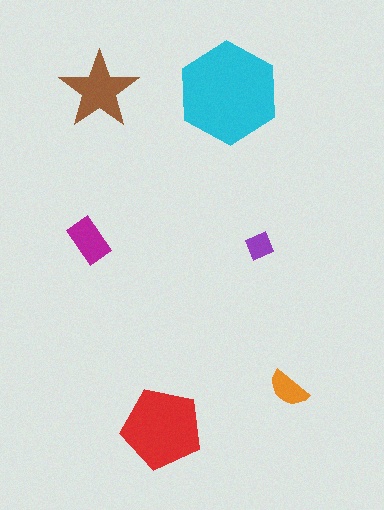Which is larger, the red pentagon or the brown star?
The red pentagon.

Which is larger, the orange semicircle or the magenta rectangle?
The magenta rectangle.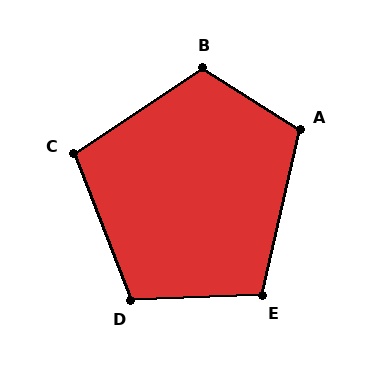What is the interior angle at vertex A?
Approximately 109 degrees (obtuse).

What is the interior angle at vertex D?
Approximately 109 degrees (obtuse).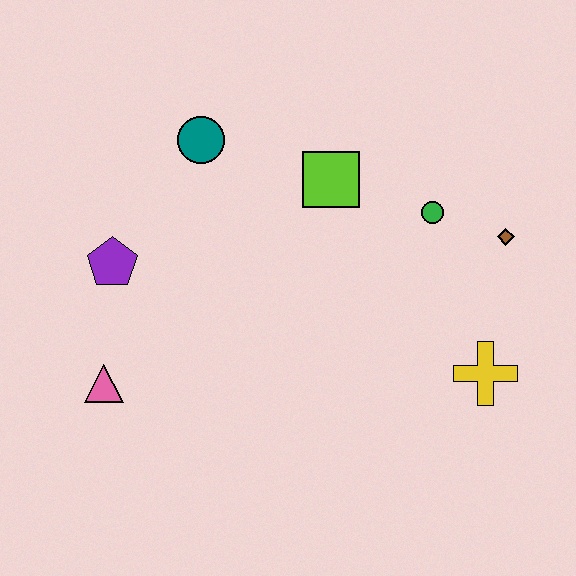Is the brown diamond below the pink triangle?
No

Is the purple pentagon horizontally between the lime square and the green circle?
No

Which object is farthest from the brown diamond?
The pink triangle is farthest from the brown diamond.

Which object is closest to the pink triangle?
The purple pentagon is closest to the pink triangle.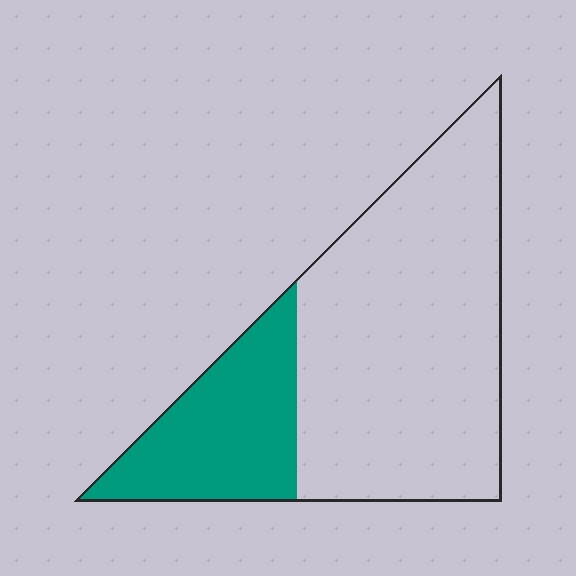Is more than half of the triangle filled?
No.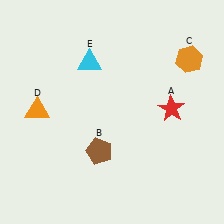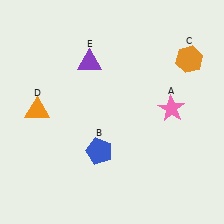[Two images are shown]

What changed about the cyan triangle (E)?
In Image 1, E is cyan. In Image 2, it changed to purple.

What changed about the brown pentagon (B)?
In Image 1, B is brown. In Image 2, it changed to blue.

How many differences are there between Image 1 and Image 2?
There are 3 differences between the two images.